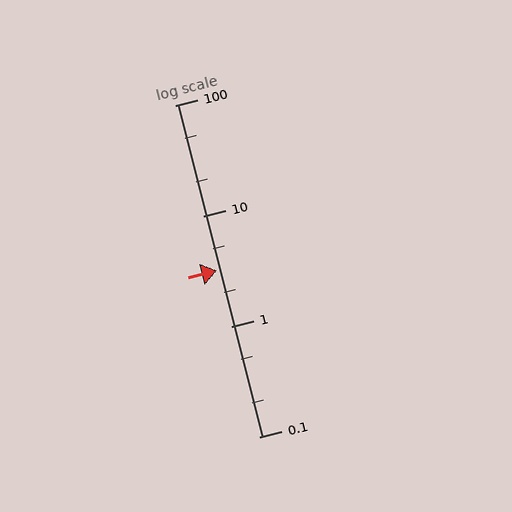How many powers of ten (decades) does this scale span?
The scale spans 3 decades, from 0.1 to 100.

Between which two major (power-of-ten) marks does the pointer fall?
The pointer is between 1 and 10.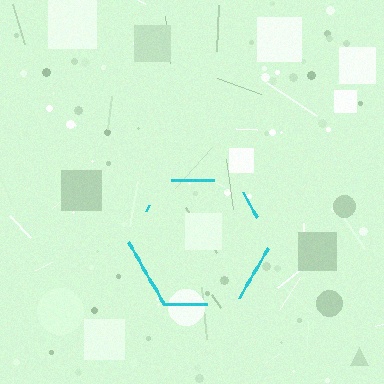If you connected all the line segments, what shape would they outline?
They would outline a hexagon.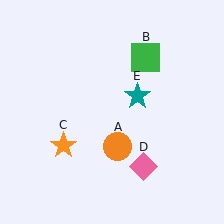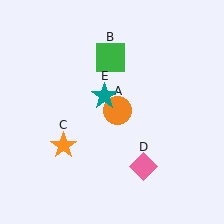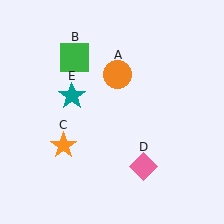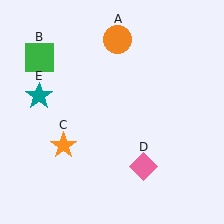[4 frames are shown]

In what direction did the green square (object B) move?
The green square (object B) moved left.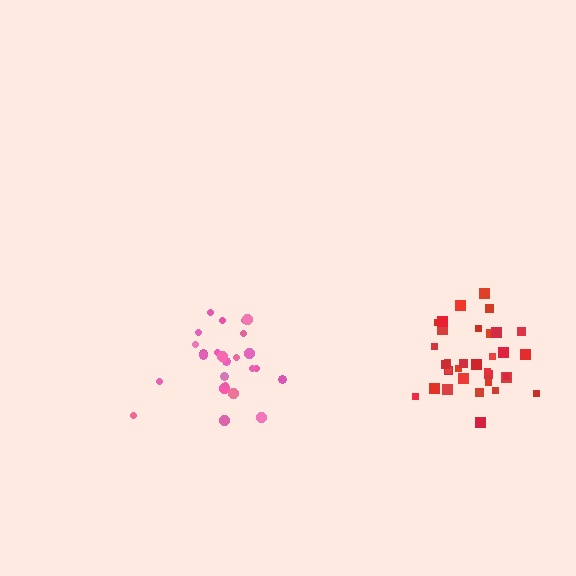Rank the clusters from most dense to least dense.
red, pink.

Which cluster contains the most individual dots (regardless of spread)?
Red (34).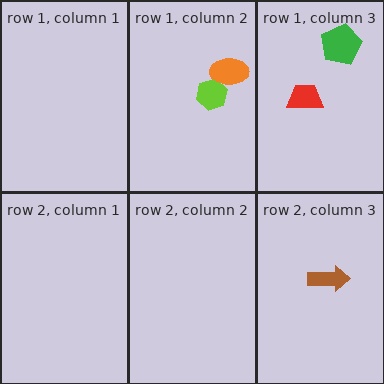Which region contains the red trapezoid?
The row 1, column 3 region.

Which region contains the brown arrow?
The row 2, column 3 region.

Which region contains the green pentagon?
The row 1, column 3 region.